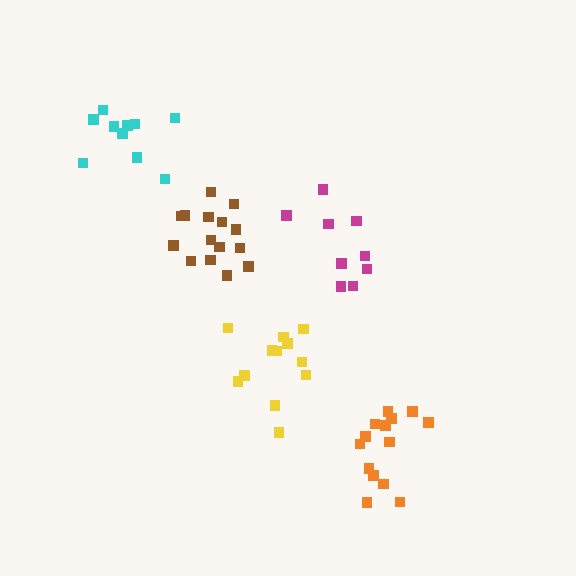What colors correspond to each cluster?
The clusters are colored: brown, yellow, magenta, orange, cyan.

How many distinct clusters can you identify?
There are 5 distinct clusters.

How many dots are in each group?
Group 1: 15 dots, Group 2: 12 dots, Group 3: 9 dots, Group 4: 14 dots, Group 5: 10 dots (60 total).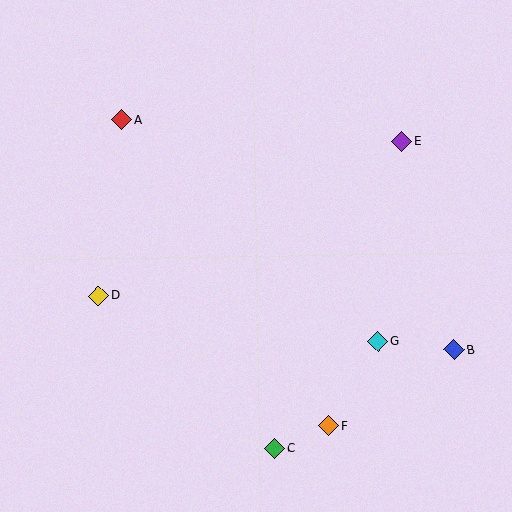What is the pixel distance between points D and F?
The distance between D and F is 264 pixels.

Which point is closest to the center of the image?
Point G at (378, 341) is closest to the center.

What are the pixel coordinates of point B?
Point B is at (454, 350).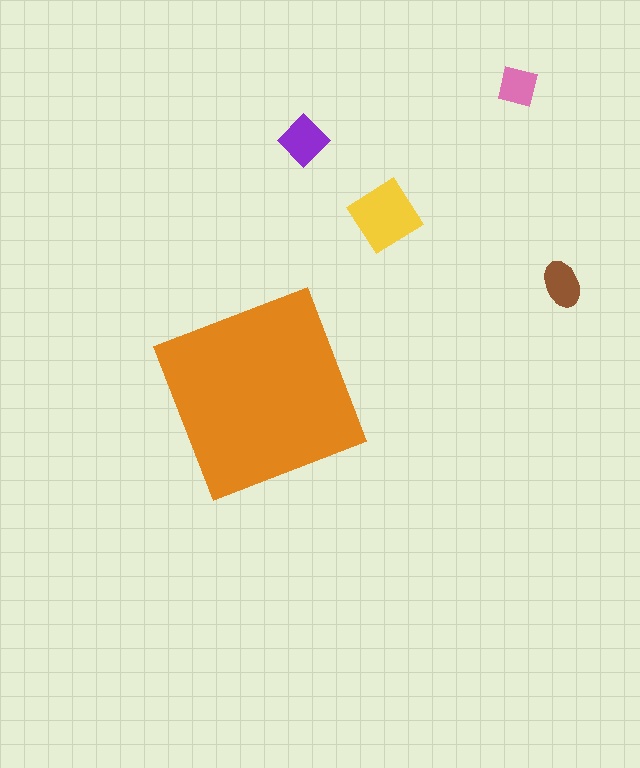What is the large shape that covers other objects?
An orange square.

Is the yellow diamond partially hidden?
No, the yellow diamond is fully visible.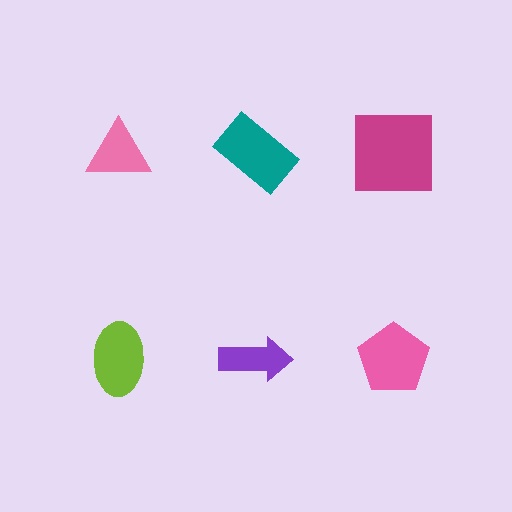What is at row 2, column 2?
A purple arrow.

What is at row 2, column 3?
A pink pentagon.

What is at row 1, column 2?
A teal rectangle.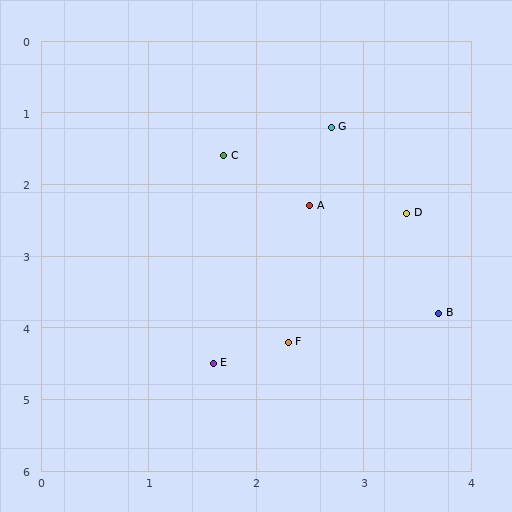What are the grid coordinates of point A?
Point A is at approximately (2.5, 2.3).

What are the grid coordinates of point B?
Point B is at approximately (3.7, 3.8).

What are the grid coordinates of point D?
Point D is at approximately (3.4, 2.4).